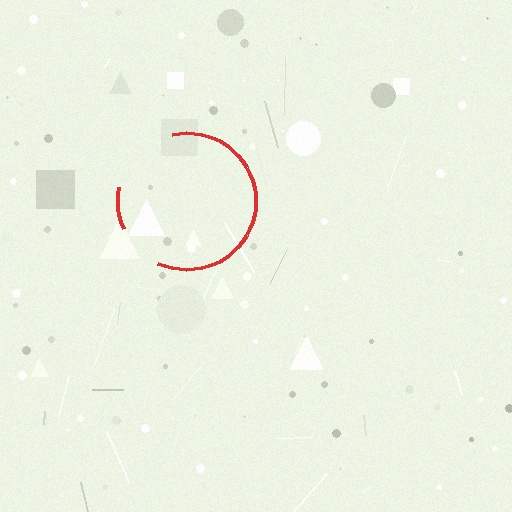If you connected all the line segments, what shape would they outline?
They would outline a circle.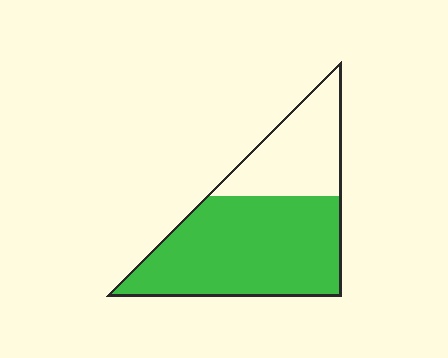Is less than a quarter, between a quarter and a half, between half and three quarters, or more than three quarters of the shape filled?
Between half and three quarters.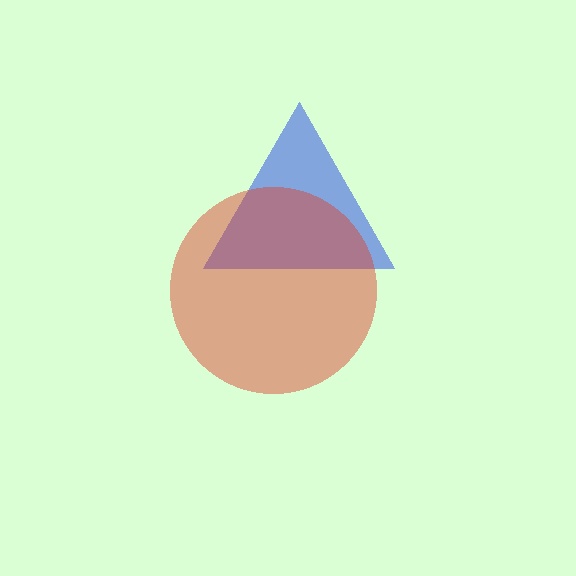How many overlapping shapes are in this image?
There are 2 overlapping shapes in the image.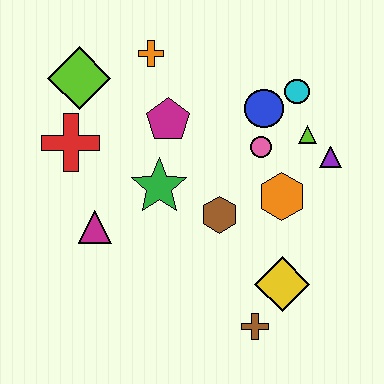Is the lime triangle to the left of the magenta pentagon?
No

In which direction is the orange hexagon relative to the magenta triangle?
The orange hexagon is to the right of the magenta triangle.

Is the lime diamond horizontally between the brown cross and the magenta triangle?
No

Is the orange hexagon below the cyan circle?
Yes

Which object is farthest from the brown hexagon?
The lime diamond is farthest from the brown hexagon.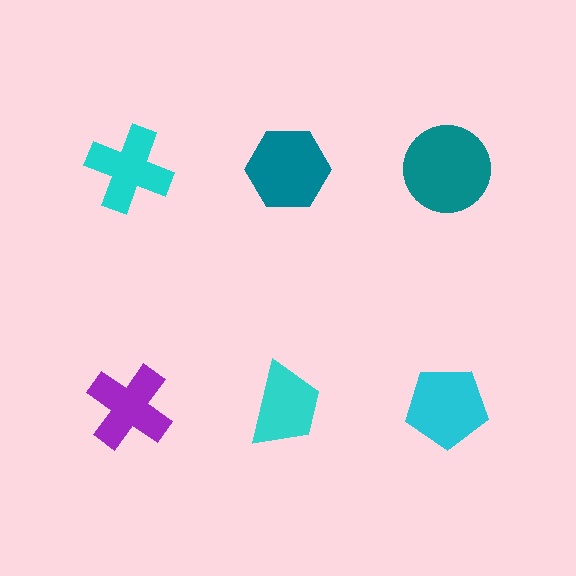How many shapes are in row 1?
3 shapes.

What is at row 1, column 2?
A teal hexagon.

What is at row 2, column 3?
A cyan pentagon.